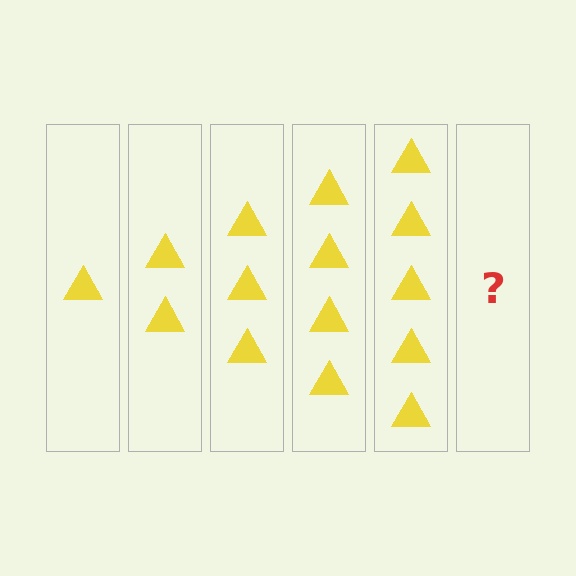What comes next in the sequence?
The next element should be 6 triangles.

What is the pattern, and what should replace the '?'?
The pattern is that each step adds one more triangle. The '?' should be 6 triangles.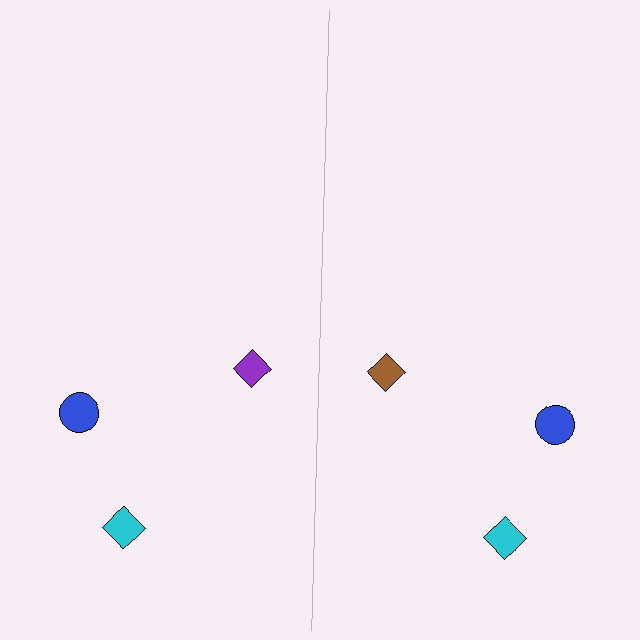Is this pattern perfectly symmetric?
No, the pattern is not perfectly symmetric. The brown diamond on the right side breaks the symmetry — its mirror counterpart is purple.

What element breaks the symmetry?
The brown diamond on the right side breaks the symmetry — its mirror counterpart is purple.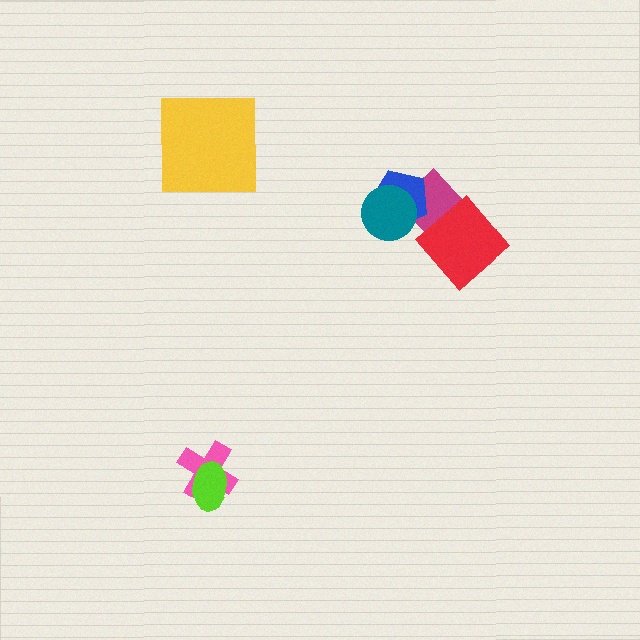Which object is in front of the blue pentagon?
The teal circle is in front of the blue pentagon.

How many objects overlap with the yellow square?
0 objects overlap with the yellow square.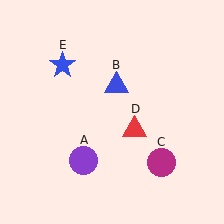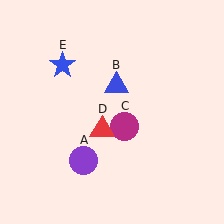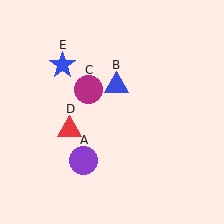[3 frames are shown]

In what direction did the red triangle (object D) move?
The red triangle (object D) moved left.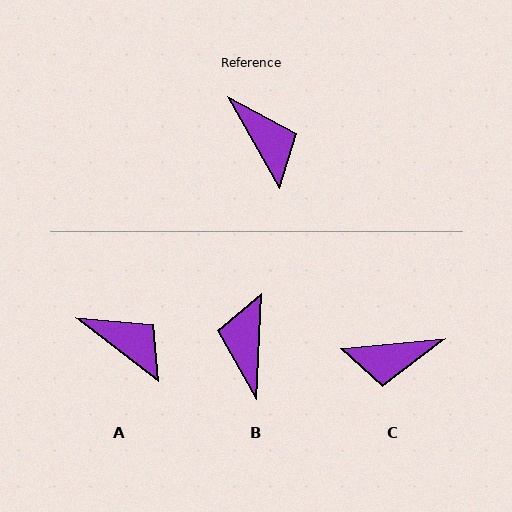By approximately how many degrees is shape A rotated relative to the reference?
Approximately 23 degrees counter-clockwise.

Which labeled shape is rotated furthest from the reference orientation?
B, about 148 degrees away.